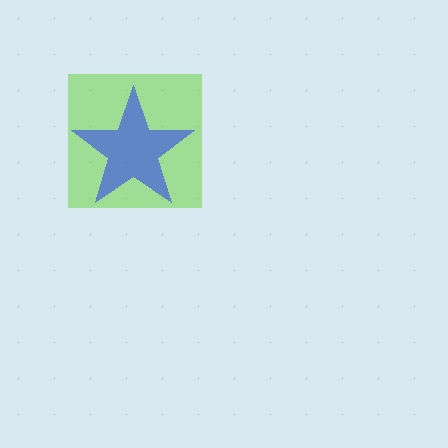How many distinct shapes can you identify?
There are 2 distinct shapes: a lime square, a blue star.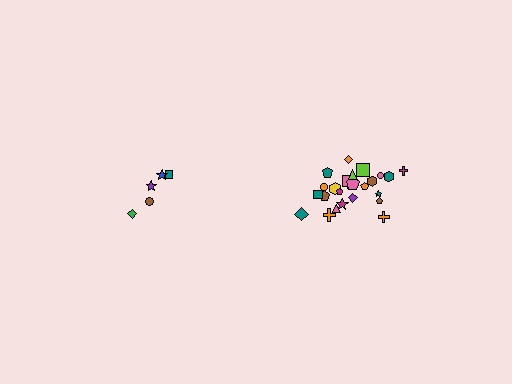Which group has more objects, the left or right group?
The right group.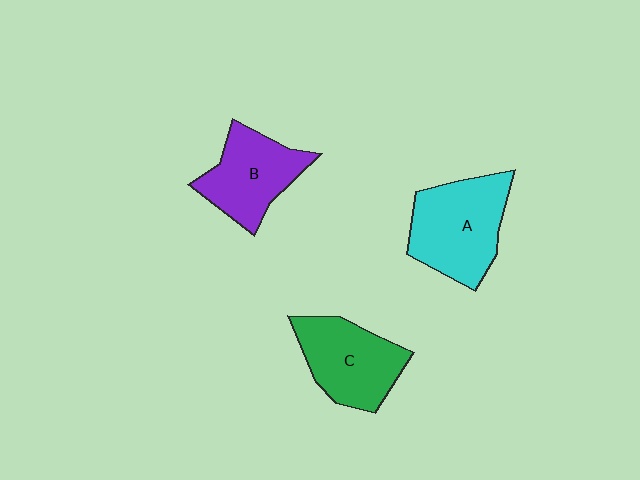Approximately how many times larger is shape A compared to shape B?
Approximately 1.2 times.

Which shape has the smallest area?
Shape B (purple).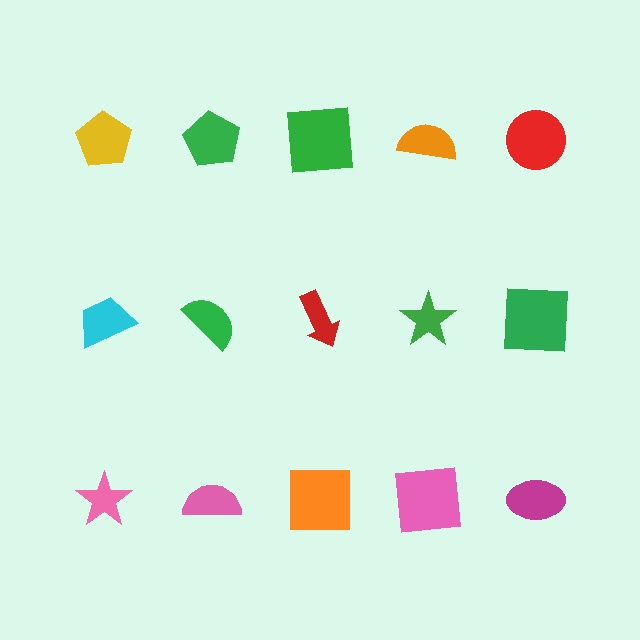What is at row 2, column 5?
A green square.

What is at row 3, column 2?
A pink semicircle.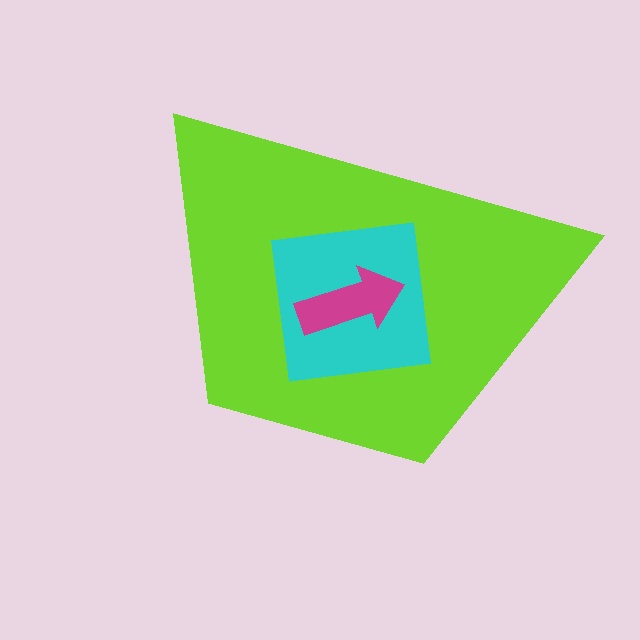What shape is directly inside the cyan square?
The magenta arrow.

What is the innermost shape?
The magenta arrow.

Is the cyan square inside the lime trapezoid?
Yes.